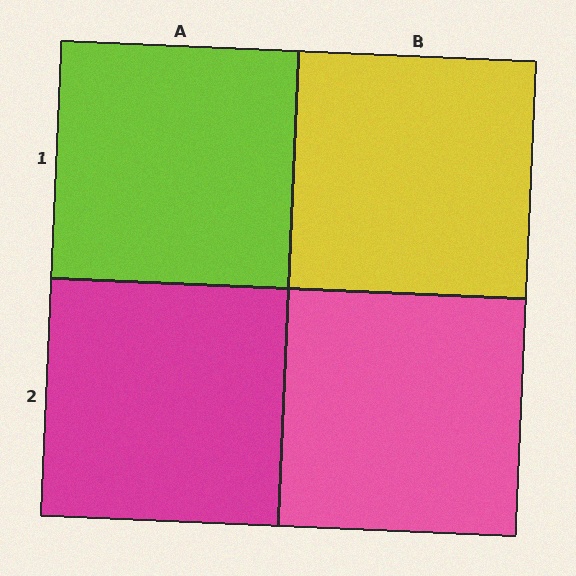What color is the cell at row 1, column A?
Lime.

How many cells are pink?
1 cell is pink.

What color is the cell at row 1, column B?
Yellow.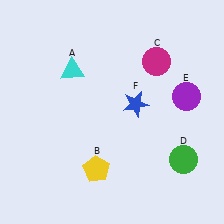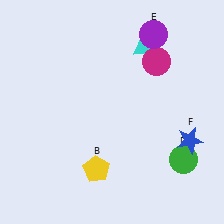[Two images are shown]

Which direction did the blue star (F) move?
The blue star (F) moved right.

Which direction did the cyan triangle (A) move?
The cyan triangle (A) moved right.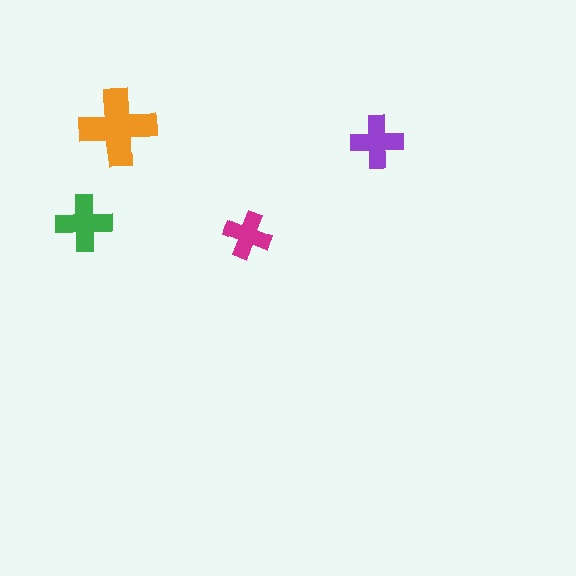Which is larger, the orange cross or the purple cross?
The orange one.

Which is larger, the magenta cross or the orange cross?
The orange one.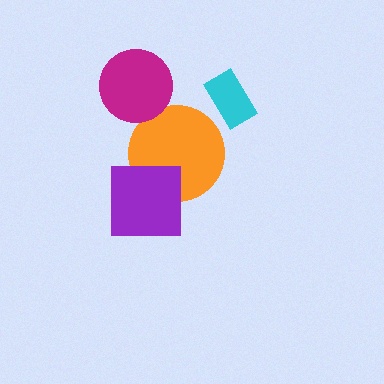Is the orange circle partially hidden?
Yes, it is partially covered by another shape.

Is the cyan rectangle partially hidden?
No, no other shape covers it.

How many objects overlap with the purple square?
1 object overlaps with the purple square.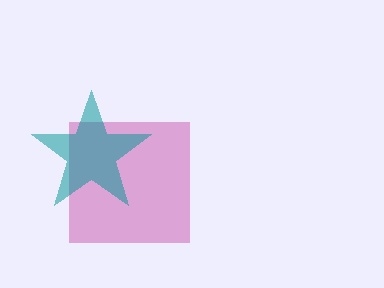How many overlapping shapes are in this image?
There are 2 overlapping shapes in the image.